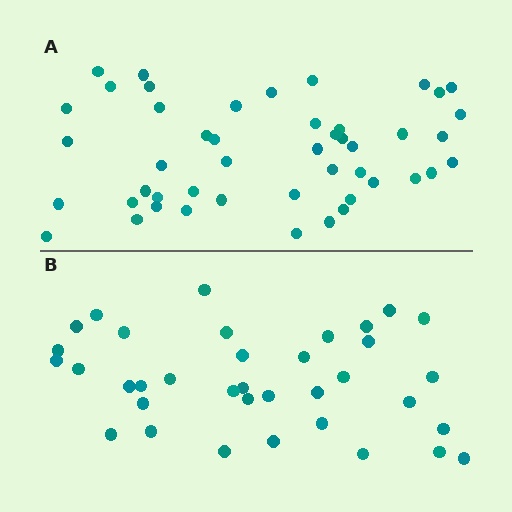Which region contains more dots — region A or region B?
Region A (the top region) has more dots.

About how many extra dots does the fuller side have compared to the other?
Region A has roughly 12 or so more dots than region B.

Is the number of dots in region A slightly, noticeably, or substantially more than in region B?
Region A has noticeably more, but not dramatically so. The ratio is roughly 1.3 to 1.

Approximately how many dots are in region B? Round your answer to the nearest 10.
About 40 dots. (The exact count is 36, which rounds to 40.)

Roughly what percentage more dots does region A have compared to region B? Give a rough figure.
About 30% more.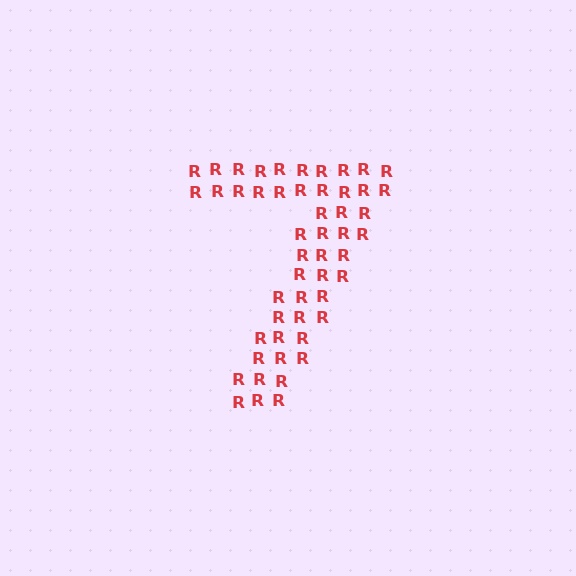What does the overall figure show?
The overall figure shows the digit 7.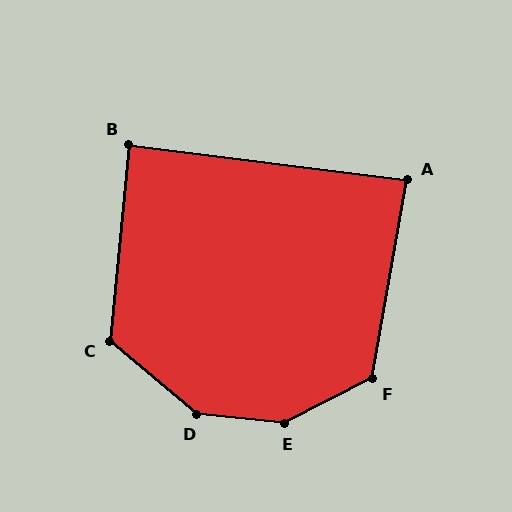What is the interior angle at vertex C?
Approximately 125 degrees (obtuse).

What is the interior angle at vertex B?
Approximately 88 degrees (approximately right).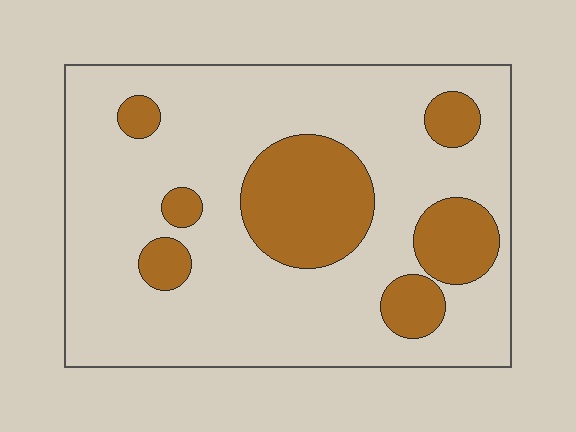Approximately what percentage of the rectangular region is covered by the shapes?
Approximately 25%.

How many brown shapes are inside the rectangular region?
7.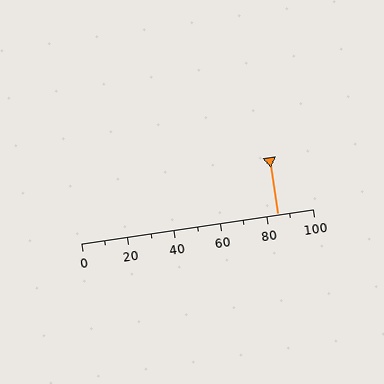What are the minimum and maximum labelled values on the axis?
The axis runs from 0 to 100.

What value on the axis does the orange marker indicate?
The marker indicates approximately 85.